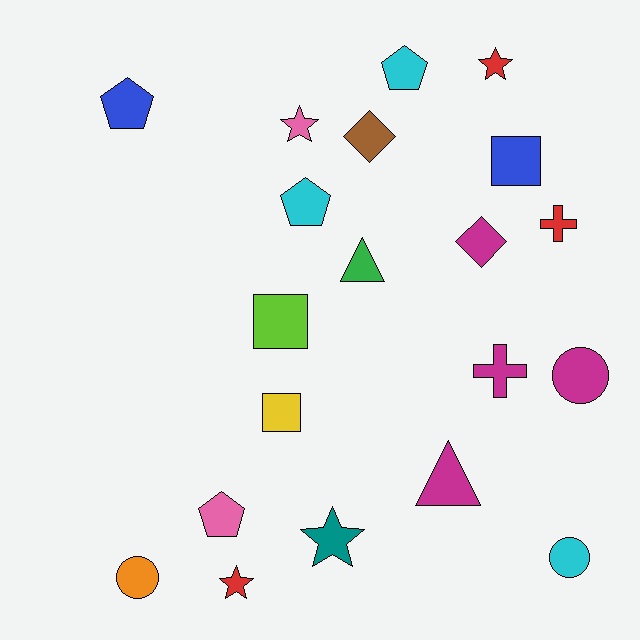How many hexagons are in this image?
There are no hexagons.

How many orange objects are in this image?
There is 1 orange object.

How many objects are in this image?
There are 20 objects.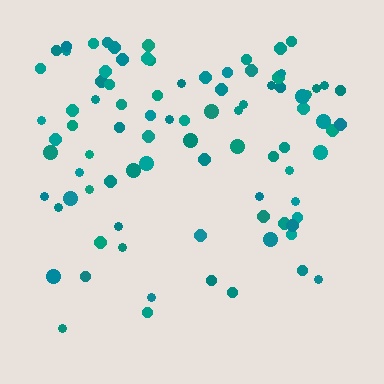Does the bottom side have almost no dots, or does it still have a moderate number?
Still a moderate number, just noticeably fewer than the top.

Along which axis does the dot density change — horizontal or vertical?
Vertical.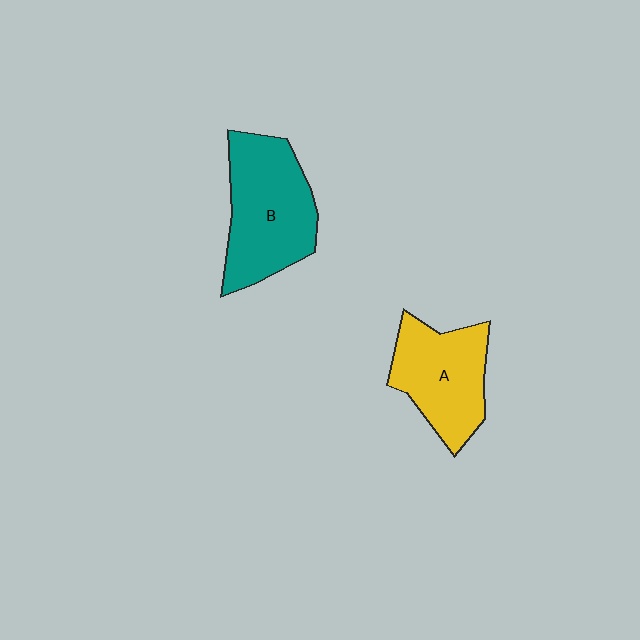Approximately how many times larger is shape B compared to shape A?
Approximately 1.2 times.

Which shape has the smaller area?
Shape A (yellow).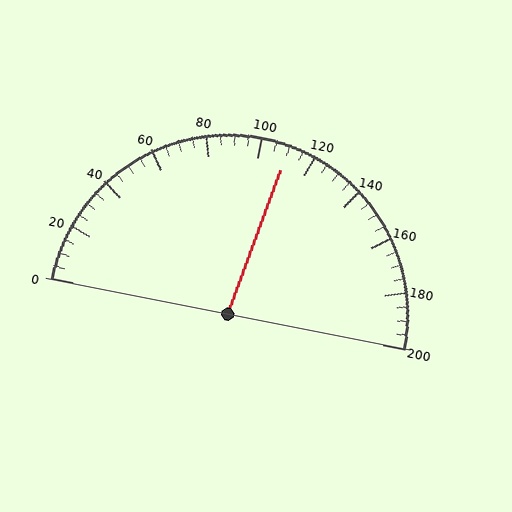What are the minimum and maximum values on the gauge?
The gauge ranges from 0 to 200.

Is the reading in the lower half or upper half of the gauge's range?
The reading is in the upper half of the range (0 to 200).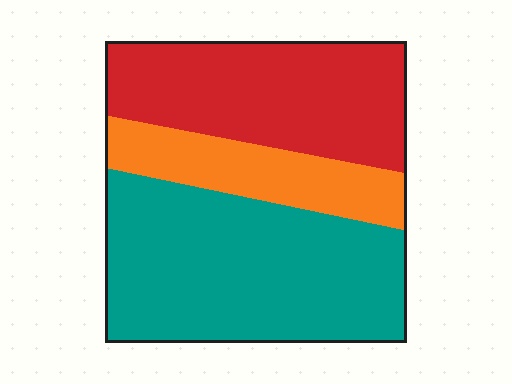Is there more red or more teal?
Teal.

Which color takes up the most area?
Teal, at roughly 50%.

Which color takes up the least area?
Orange, at roughly 20%.